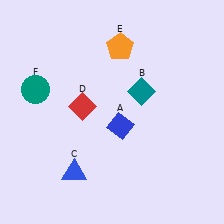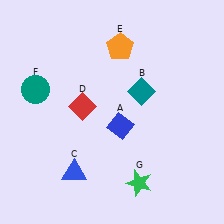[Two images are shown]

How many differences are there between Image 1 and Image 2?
There is 1 difference between the two images.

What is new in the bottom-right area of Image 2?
A green star (G) was added in the bottom-right area of Image 2.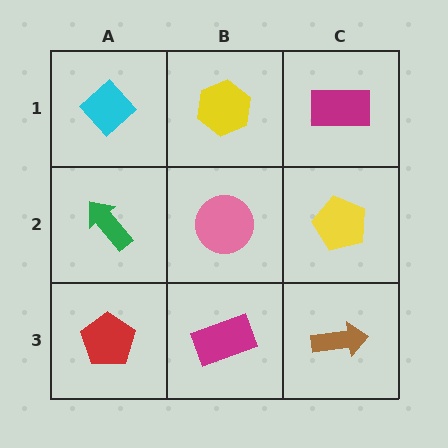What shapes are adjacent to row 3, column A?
A green arrow (row 2, column A), a magenta rectangle (row 3, column B).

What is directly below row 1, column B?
A pink circle.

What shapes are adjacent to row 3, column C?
A yellow pentagon (row 2, column C), a magenta rectangle (row 3, column B).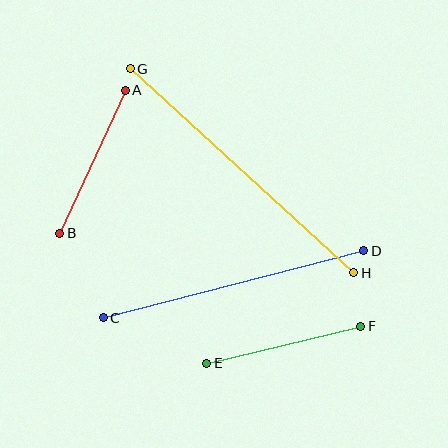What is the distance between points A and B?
The distance is approximately 157 pixels.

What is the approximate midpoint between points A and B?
The midpoint is at approximately (93, 162) pixels.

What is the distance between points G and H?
The distance is approximately 303 pixels.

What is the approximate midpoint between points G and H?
The midpoint is at approximately (242, 171) pixels.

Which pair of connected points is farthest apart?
Points G and H are farthest apart.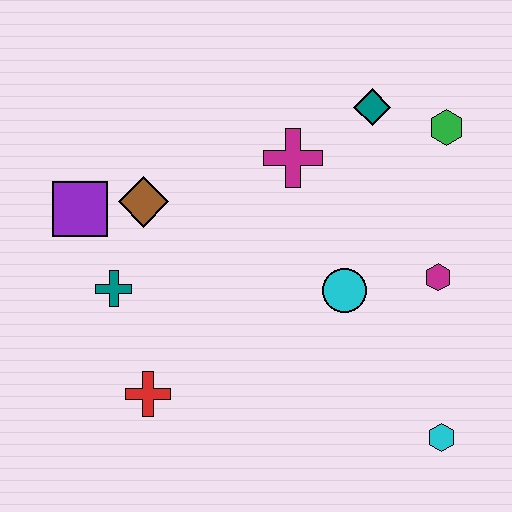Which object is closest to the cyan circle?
The magenta hexagon is closest to the cyan circle.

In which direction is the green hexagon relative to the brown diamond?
The green hexagon is to the right of the brown diamond.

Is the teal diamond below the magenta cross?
No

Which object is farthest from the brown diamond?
The cyan hexagon is farthest from the brown diamond.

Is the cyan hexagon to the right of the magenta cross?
Yes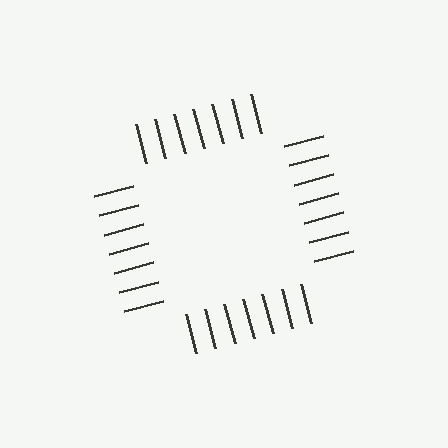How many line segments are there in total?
28 — 7 along each of the 4 edges.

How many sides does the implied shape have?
4 sides — the line-ends trace a square.